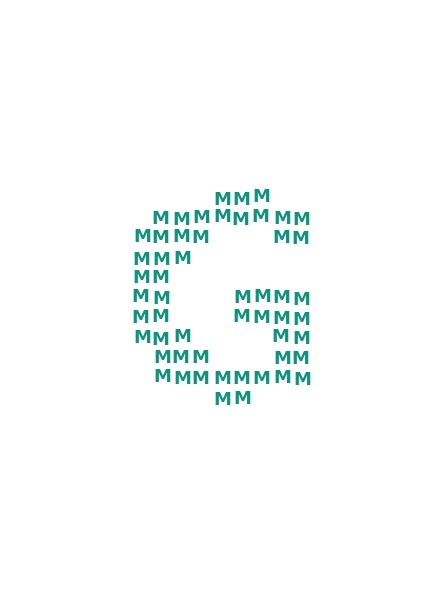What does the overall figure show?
The overall figure shows the letter G.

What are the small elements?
The small elements are letter M's.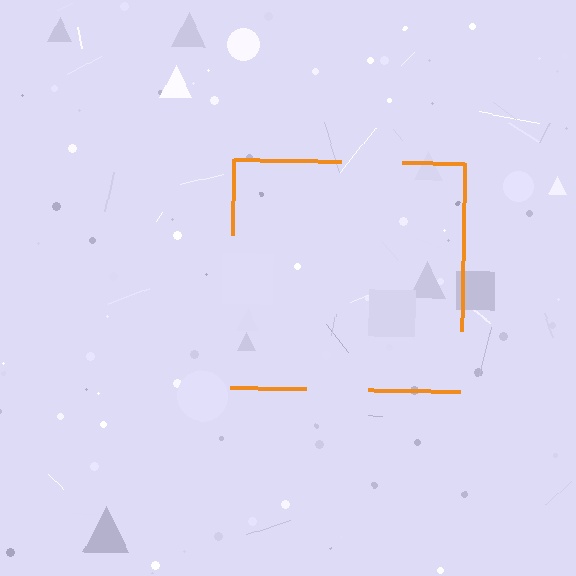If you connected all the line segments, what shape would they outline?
They would outline a square.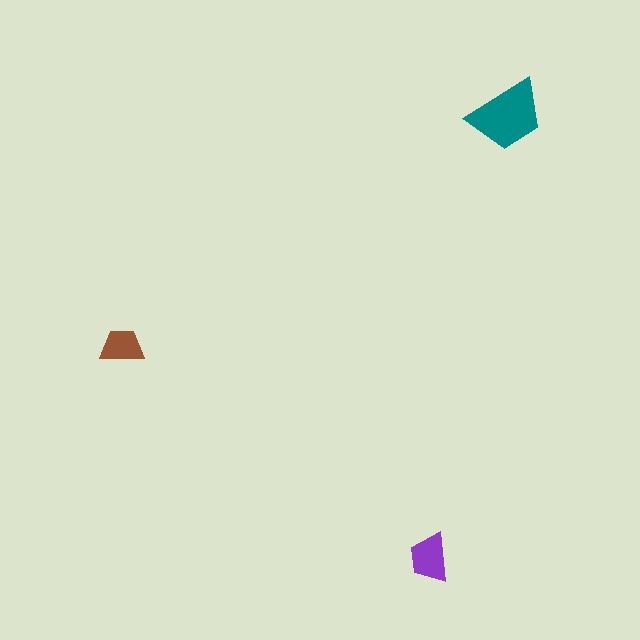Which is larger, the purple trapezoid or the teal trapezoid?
The teal one.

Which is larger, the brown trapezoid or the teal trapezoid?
The teal one.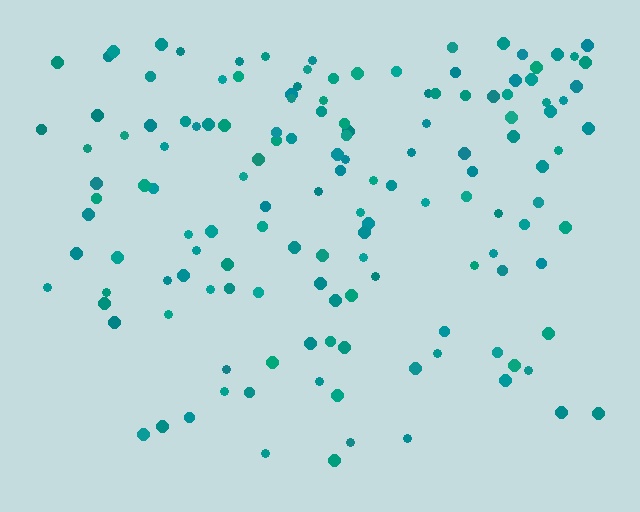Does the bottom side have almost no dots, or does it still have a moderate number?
Still a moderate number, just noticeably fewer than the top.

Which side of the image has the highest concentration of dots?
The top.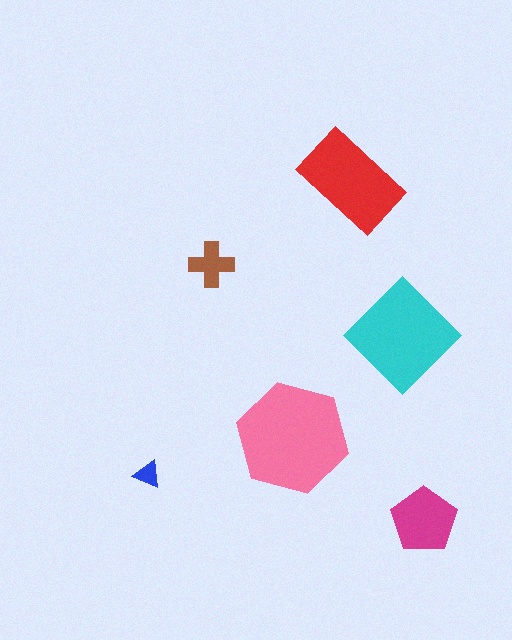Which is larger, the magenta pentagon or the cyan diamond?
The cyan diamond.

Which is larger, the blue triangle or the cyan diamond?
The cyan diamond.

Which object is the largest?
The pink hexagon.